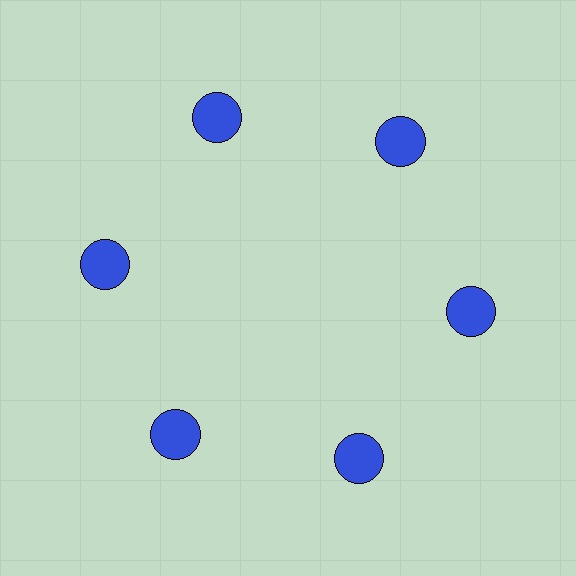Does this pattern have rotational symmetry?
Yes, this pattern has 6-fold rotational symmetry. It looks the same after rotating 60 degrees around the center.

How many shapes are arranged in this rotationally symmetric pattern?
There are 6 shapes, arranged in 6 groups of 1.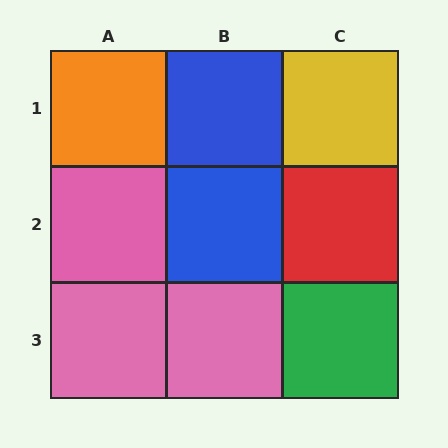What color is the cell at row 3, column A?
Pink.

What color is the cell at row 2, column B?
Blue.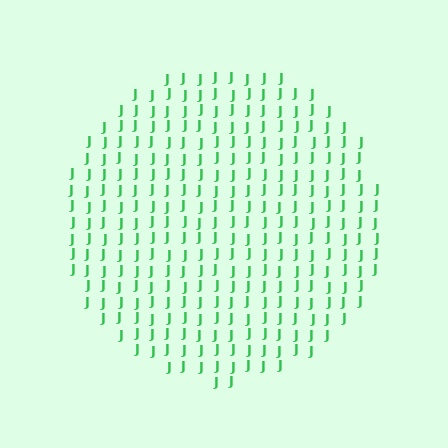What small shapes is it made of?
It is made of small letter J's.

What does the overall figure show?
The overall figure shows a circle.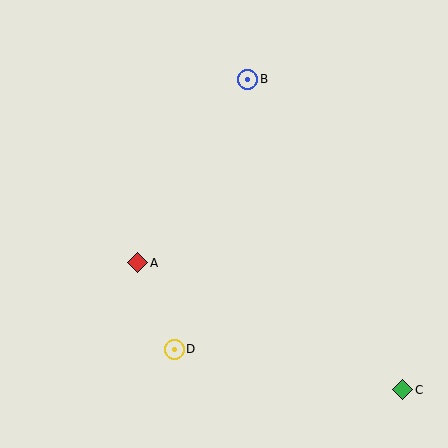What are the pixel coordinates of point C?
Point C is at (403, 390).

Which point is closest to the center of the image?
Point A at (138, 263) is closest to the center.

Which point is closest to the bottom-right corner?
Point C is closest to the bottom-right corner.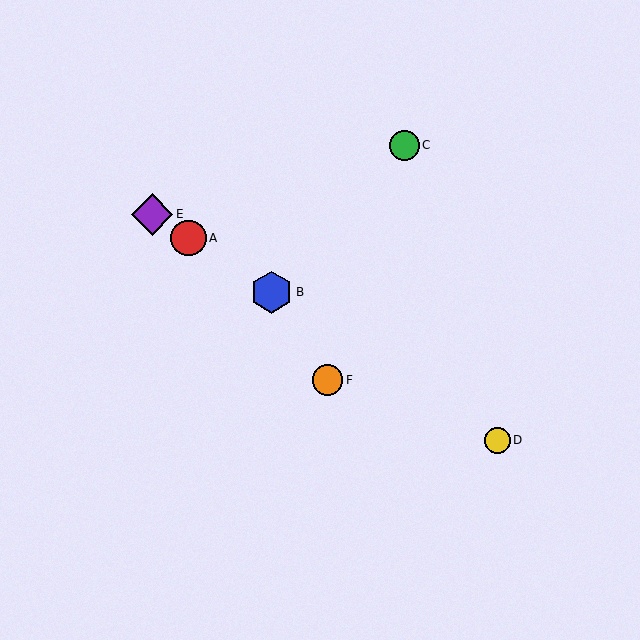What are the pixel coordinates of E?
Object E is at (152, 214).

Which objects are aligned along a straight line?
Objects A, B, D, E are aligned along a straight line.